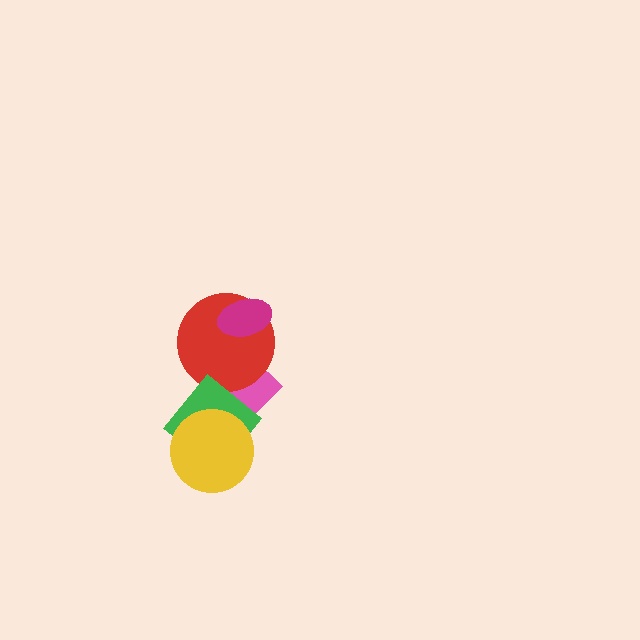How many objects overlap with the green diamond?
3 objects overlap with the green diamond.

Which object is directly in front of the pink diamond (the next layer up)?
The red circle is directly in front of the pink diamond.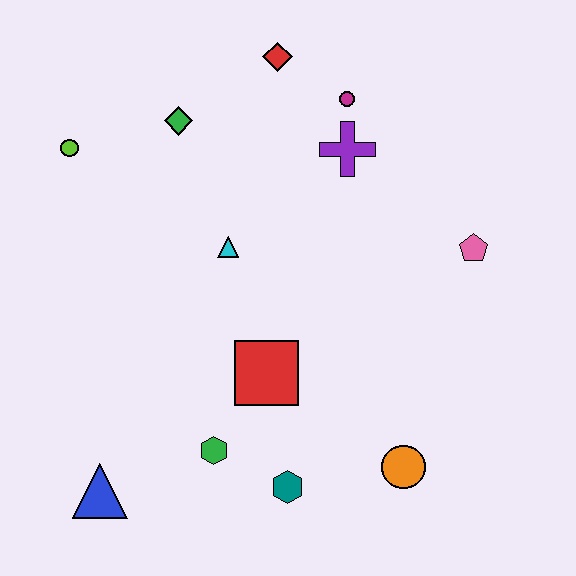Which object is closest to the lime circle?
The green diamond is closest to the lime circle.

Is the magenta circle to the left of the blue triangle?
No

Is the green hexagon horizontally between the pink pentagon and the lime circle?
Yes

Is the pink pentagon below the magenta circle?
Yes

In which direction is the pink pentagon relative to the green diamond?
The pink pentagon is to the right of the green diamond.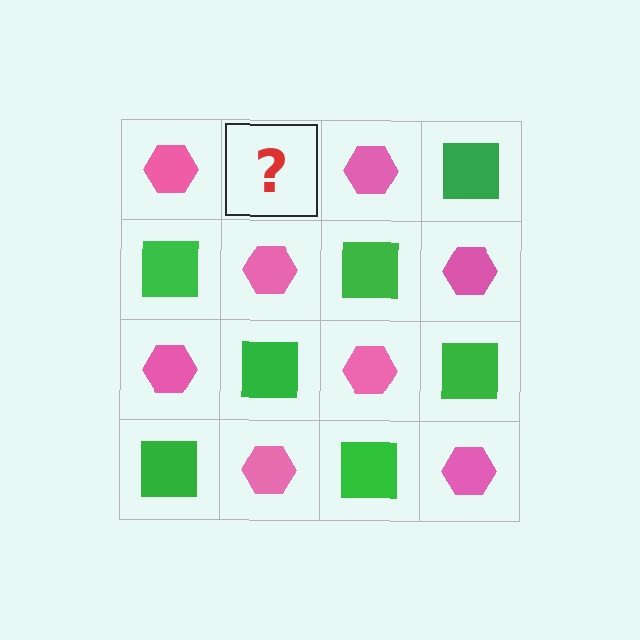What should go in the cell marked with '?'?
The missing cell should contain a green square.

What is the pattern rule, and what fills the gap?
The rule is that it alternates pink hexagon and green square in a checkerboard pattern. The gap should be filled with a green square.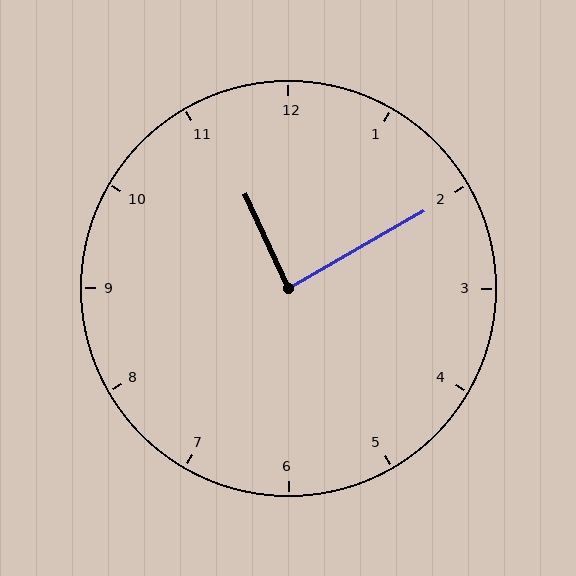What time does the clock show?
11:10.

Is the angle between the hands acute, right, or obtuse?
It is right.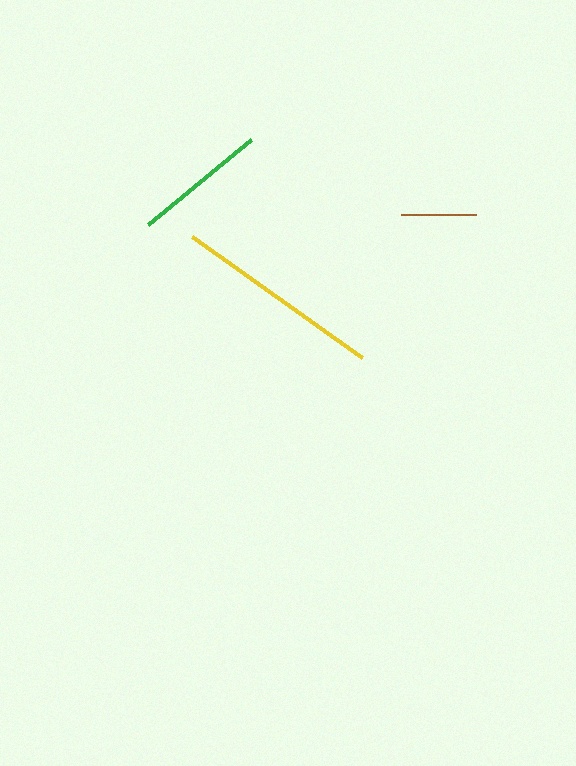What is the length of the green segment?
The green segment is approximately 134 pixels long.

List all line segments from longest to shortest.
From longest to shortest: yellow, green, brown.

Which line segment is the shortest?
The brown line is the shortest at approximately 74 pixels.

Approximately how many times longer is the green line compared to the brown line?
The green line is approximately 1.8 times the length of the brown line.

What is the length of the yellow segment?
The yellow segment is approximately 209 pixels long.